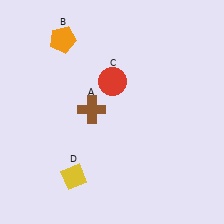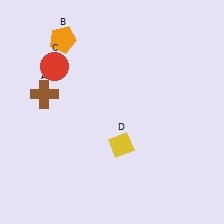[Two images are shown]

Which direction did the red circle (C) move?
The red circle (C) moved left.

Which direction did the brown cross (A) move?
The brown cross (A) moved left.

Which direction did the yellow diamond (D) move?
The yellow diamond (D) moved right.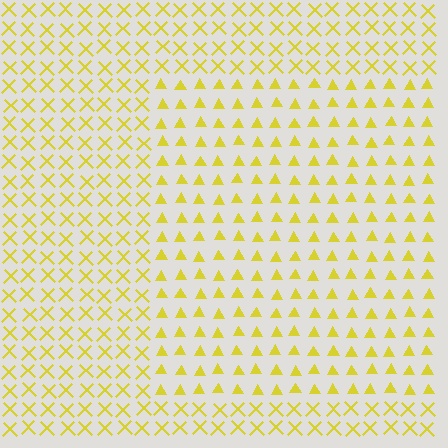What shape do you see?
I see a rectangle.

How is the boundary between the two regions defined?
The boundary is defined by a change in element shape: triangles inside vs. X marks outside. All elements share the same color and spacing.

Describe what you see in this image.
The image is filled with small yellow elements arranged in a uniform grid. A rectangle-shaped region contains triangles, while the surrounding area contains X marks. The boundary is defined purely by the change in element shape.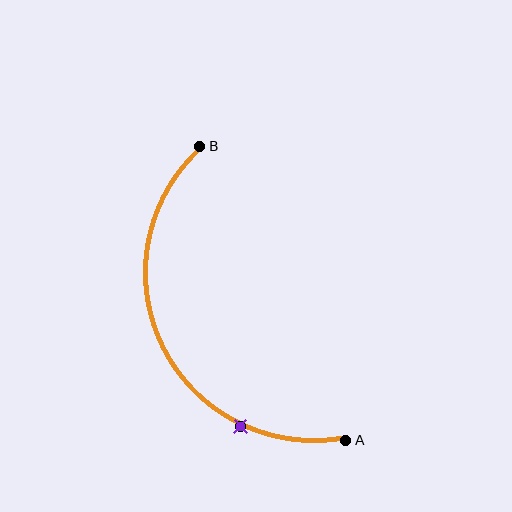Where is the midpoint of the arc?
The arc midpoint is the point on the curve farthest from the straight line joining A and B. It sits to the left of that line.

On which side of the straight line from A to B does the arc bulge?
The arc bulges to the left of the straight line connecting A and B.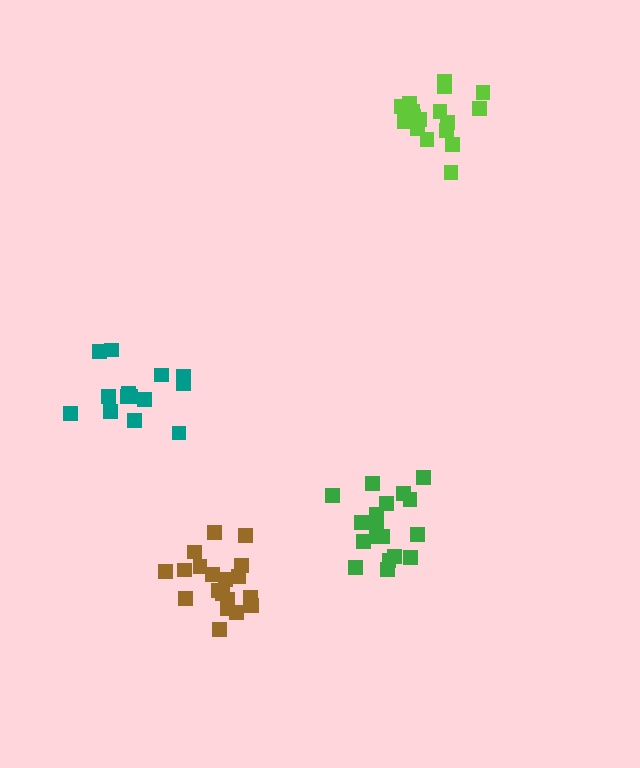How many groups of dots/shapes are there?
There are 4 groups.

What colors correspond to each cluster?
The clusters are colored: lime, teal, green, brown.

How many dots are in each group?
Group 1: 17 dots, Group 2: 14 dots, Group 3: 18 dots, Group 4: 19 dots (68 total).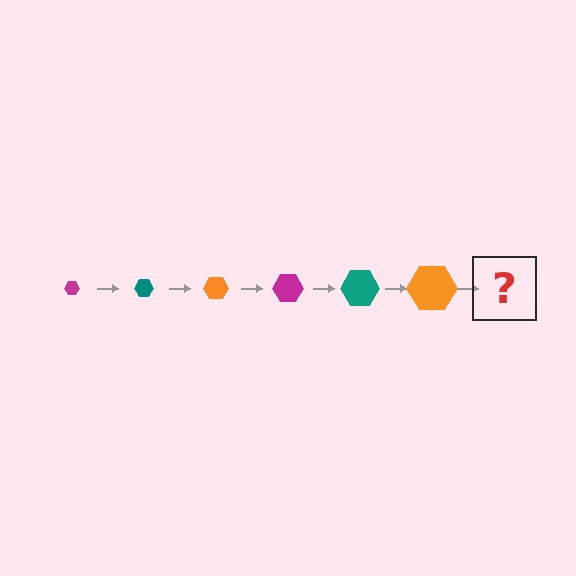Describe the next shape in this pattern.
It should be a magenta hexagon, larger than the previous one.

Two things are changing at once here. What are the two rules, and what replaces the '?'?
The two rules are that the hexagon grows larger each step and the color cycles through magenta, teal, and orange. The '?' should be a magenta hexagon, larger than the previous one.